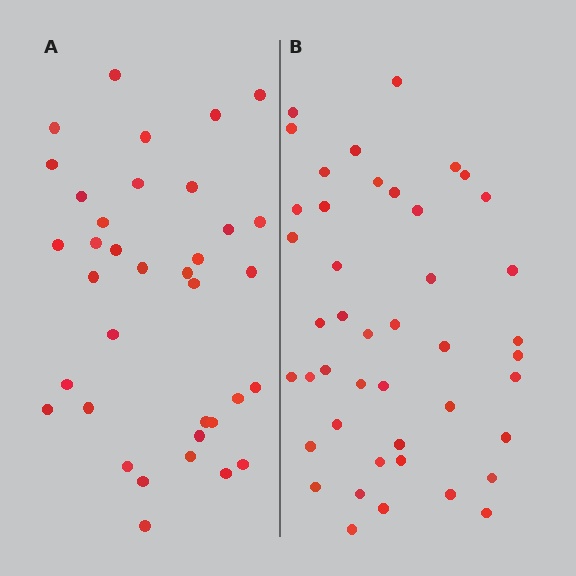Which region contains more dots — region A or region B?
Region B (the right region) has more dots.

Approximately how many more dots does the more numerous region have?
Region B has roughly 8 or so more dots than region A.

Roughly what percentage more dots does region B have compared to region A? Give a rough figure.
About 20% more.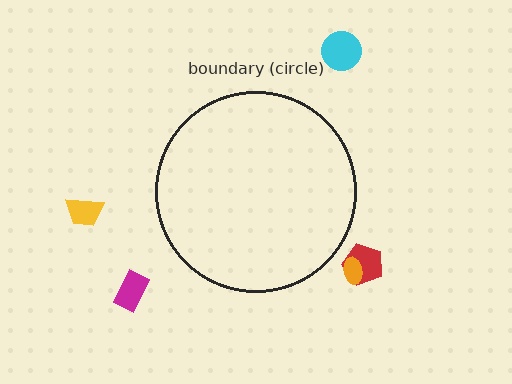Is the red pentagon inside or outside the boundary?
Outside.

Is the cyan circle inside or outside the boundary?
Outside.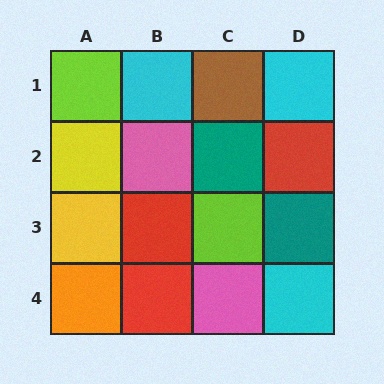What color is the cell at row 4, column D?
Cyan.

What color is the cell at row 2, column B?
Pink.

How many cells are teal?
2 cells are teal.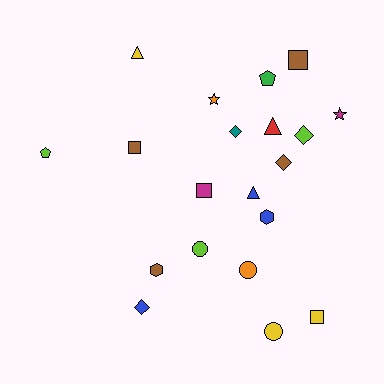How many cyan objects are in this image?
There are no cyan objects.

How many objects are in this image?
There are 20 objects.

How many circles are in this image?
There are 3 circles.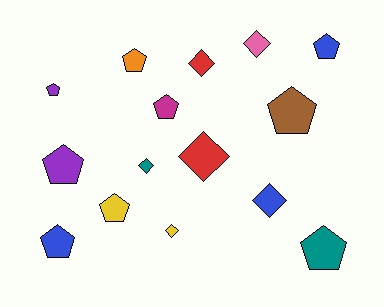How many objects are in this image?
There are 15 objects.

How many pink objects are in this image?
There is 1 pink object.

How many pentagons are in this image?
There are 9 pentagons.